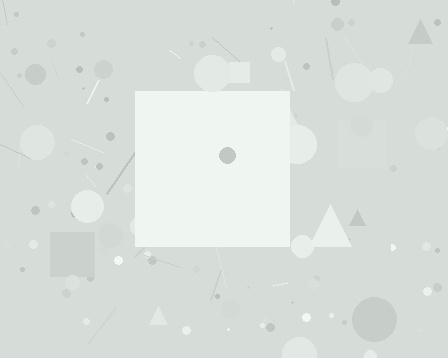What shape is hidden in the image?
A square is hidden in the image.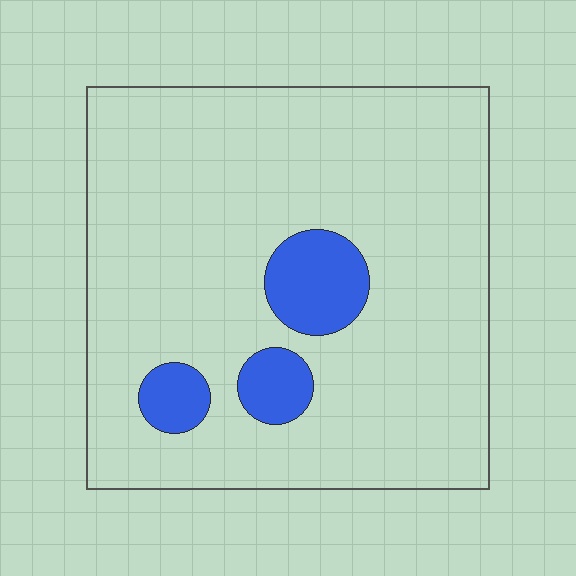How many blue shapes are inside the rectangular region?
3.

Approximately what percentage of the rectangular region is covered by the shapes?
Approximately 10%.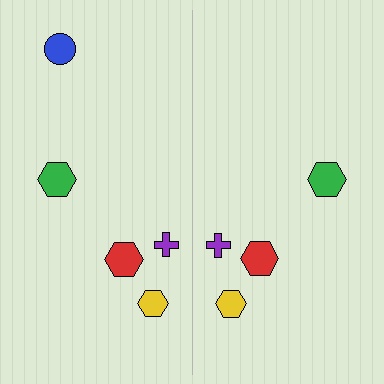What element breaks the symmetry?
A blue circle is missing from the right side.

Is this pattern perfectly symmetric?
No, the pattern is not perfectly symmetric. A blue circle is missing from the right side.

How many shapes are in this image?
There are 9 shapes in this image.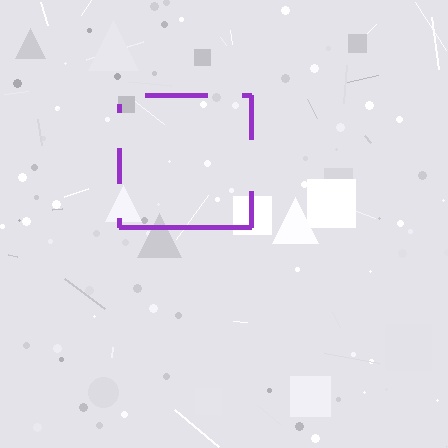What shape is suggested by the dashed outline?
The dashed outline suggests a square.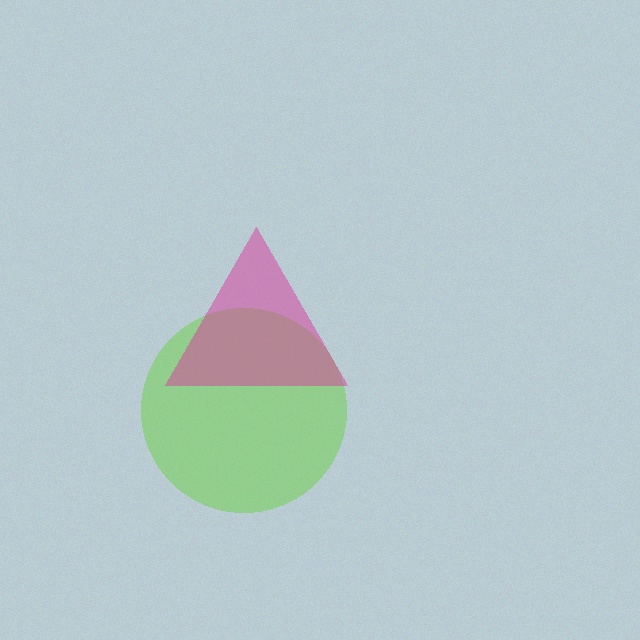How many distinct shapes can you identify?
There are 2 distinct shapes: a lime circle, a magenta triangle.